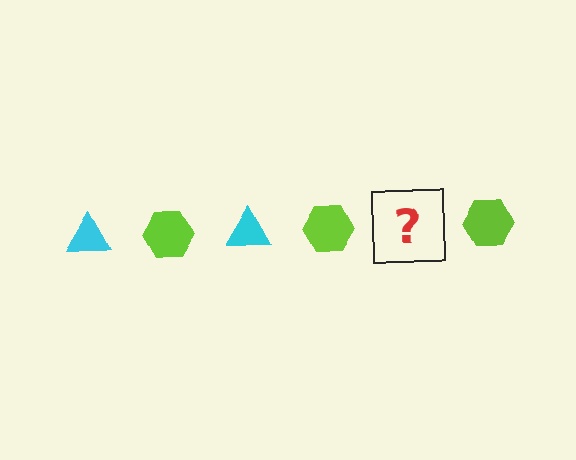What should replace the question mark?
The question mark should be replaced with a cyan triangle.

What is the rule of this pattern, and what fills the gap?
The rule is that the pattern alternates between cyan triangle and lime hexagon. The gap should be filled with a cyan triangle.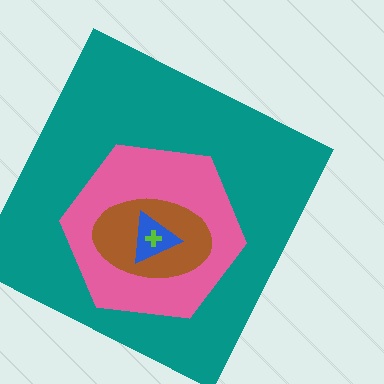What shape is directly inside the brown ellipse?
The blue triangle.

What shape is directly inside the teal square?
The pink hexagon.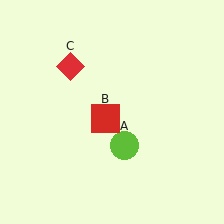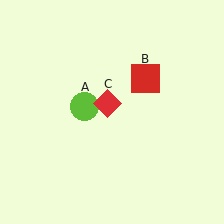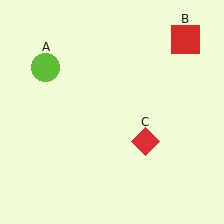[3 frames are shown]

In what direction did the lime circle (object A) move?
The lime circle (object A) moved up and to the left.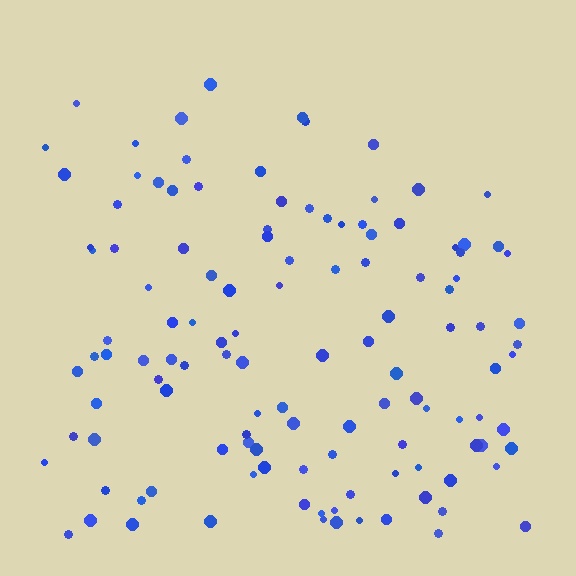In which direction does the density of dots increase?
From top to bottom, with the bottom side densest.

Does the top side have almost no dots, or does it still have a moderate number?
Still a moderate number, just noticeably fewer than the bottom.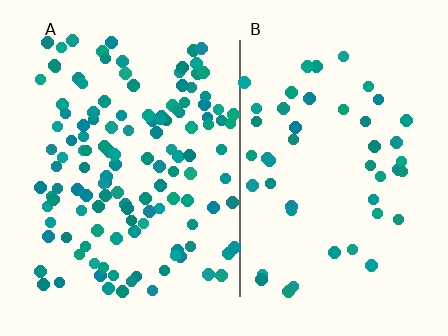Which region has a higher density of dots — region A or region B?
A (the left).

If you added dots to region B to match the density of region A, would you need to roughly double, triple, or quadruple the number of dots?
Approximately triple.